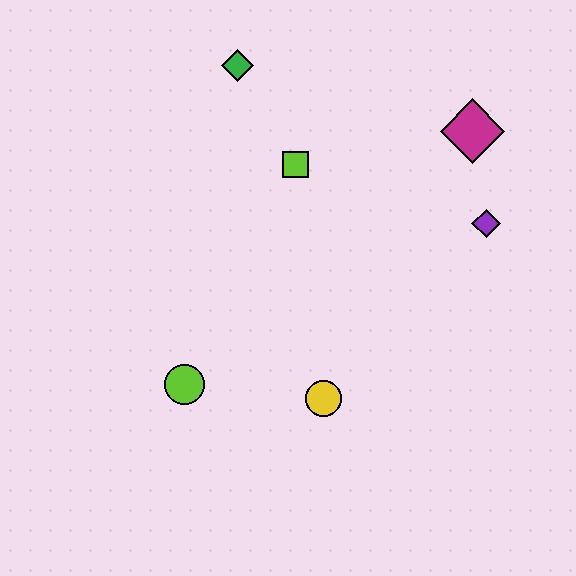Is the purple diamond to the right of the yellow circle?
Yes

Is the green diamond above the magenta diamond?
Yes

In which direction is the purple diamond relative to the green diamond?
The purple diamond is to the right of the green diamond.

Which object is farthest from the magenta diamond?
The lime circle is farthest from the magenta diamond.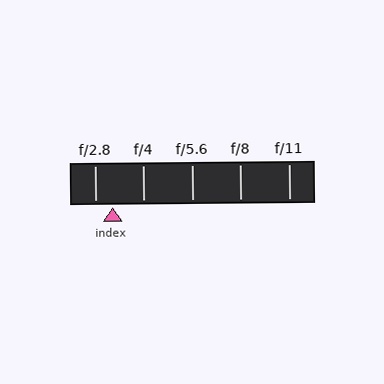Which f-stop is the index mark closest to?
The index mark is closest to f/2.8.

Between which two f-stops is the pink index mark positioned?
The index mark is between f/2.8 and f/4.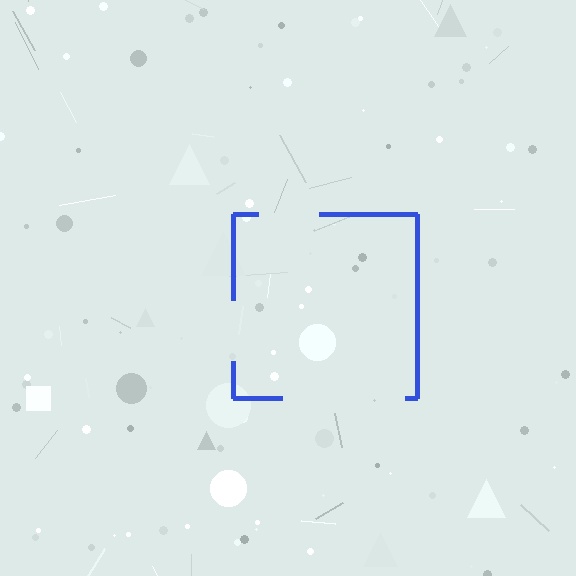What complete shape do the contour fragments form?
The contour fragments form a square.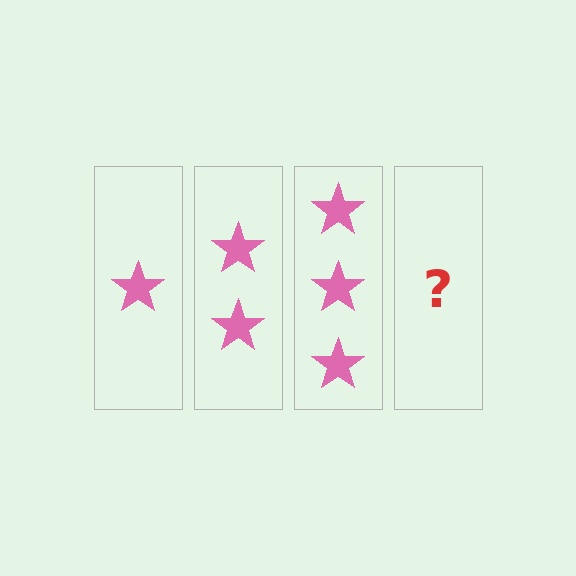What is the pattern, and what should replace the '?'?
The pattern is that each step adds one more star. The '?' should be 4 stars.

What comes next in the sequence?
The next element should be 4 stars.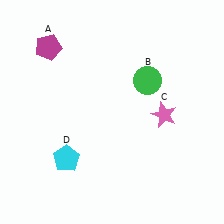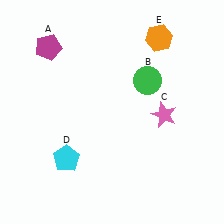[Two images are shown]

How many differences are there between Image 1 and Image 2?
There is 1 difference between the two images.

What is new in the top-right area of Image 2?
An orange hexagon (E) was added in the top-right area of Image 2.